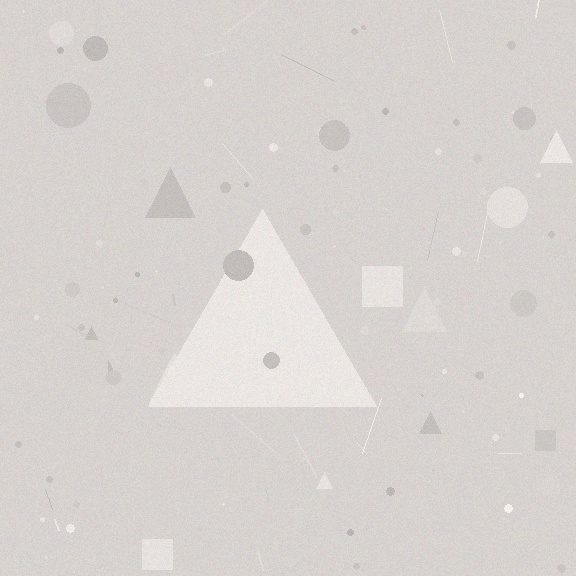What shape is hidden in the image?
A triangle is hidden in the image.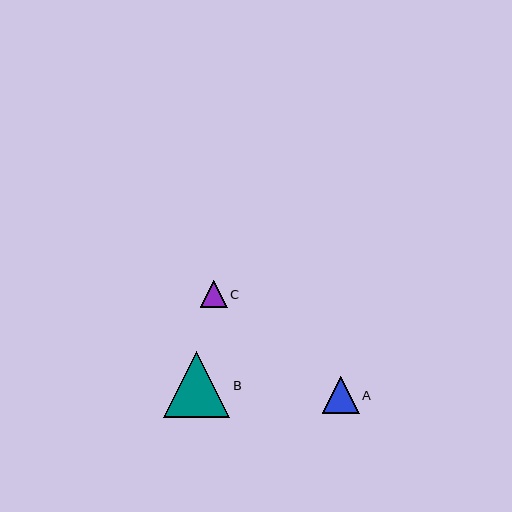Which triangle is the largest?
Triangle B is the largest with a size of approximately 66 pixels.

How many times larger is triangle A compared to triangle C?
Triangle A is approximately 1.3 times the size of triangle C.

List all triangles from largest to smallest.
From largest to smallest: B, A, C.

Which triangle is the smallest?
Triangle C is the smallest with a size of approximately 27 pixels.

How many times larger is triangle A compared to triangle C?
Triangle A is approximately 1.3 times the size of triangle C.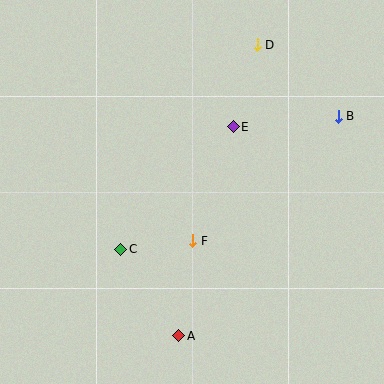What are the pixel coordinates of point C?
Point C is at (121, 249).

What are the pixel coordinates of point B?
Point B is at (338, 116).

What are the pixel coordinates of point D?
Point D is at (257, 45).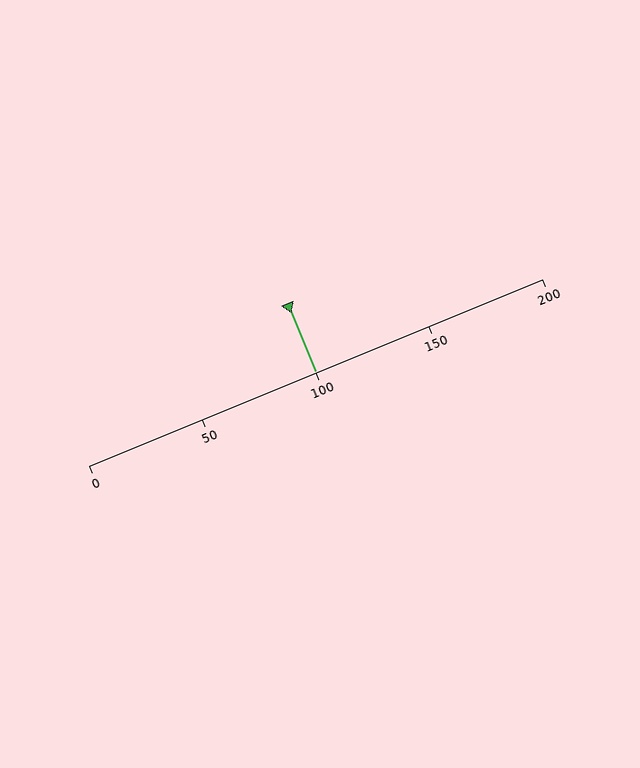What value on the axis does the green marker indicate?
The marker indicates approximately 100.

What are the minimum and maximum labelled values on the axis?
The axis runs from 0 to 200.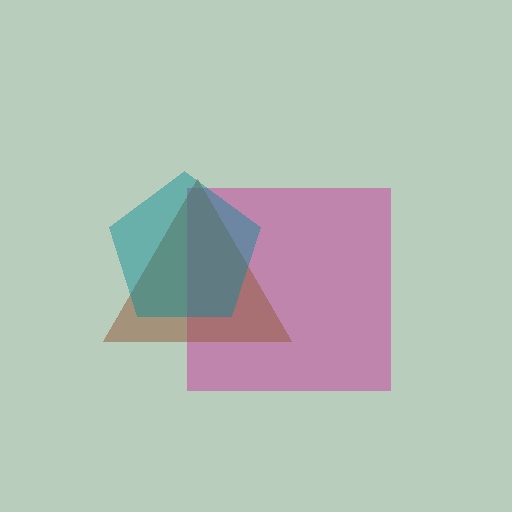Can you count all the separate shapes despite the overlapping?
Yes, there are 3 separate shapes.